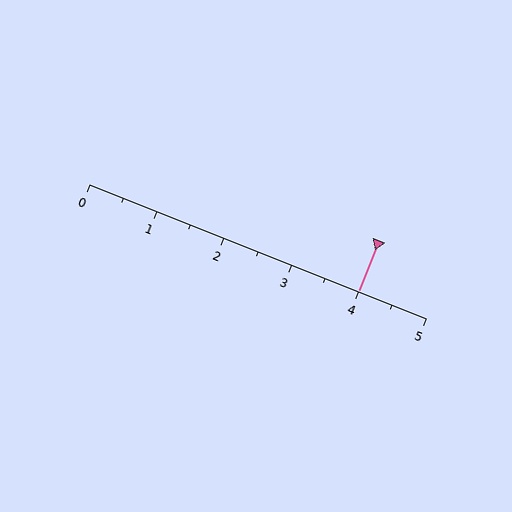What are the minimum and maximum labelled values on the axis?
The axis runs from 0 to 5.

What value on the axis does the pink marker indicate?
The marker indicates approximately 4.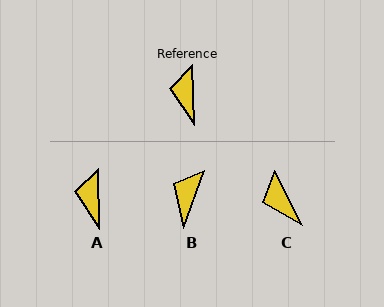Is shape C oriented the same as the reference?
No, it is off by about 25 degrees.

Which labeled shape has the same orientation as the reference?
A.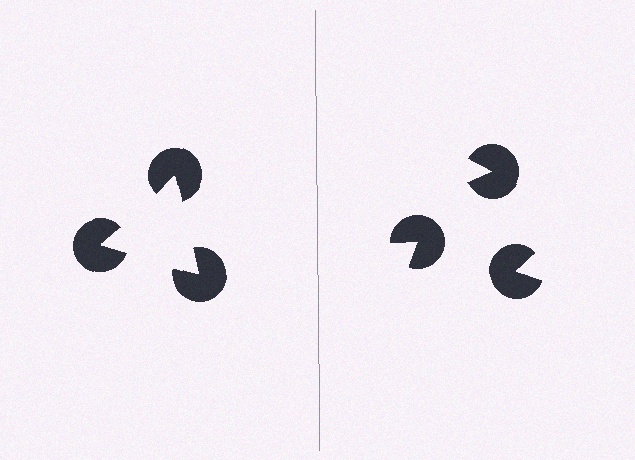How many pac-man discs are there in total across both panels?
6 — 3 on each side.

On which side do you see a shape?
An illusory triangle appears on the left side. On the right side the wedge cuts are rotated, so no coherent shape forms.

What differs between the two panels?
The pac-man discs are positioned identically on both sides; only the wedge orientations differ. On the left they align to a triangle; on the right they are misaligned.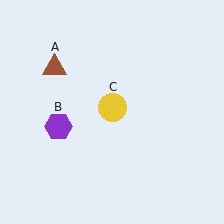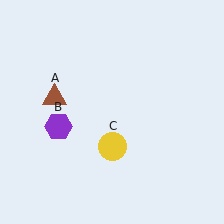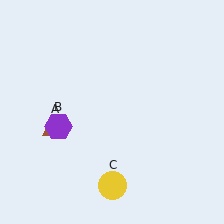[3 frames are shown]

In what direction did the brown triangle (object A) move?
The brown triangle (object A) moved down.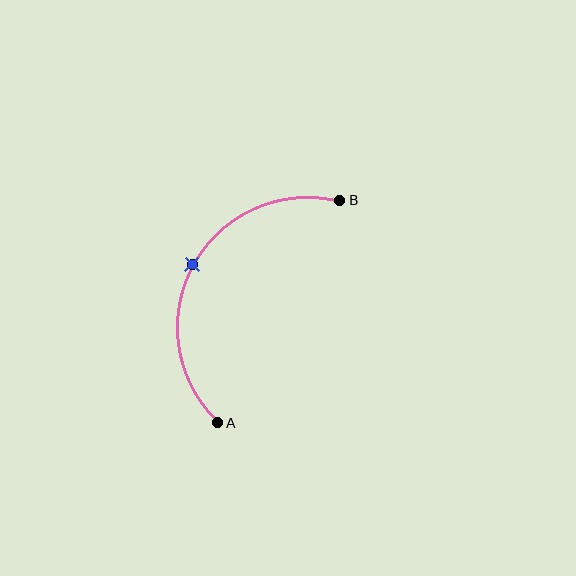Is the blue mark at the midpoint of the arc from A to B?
Yes. The blue mark lies on the arc at equal arc-length from both A and B — it is the arc midpoint.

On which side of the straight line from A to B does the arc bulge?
The arc bulges to the left of the straight line connecting A and B.